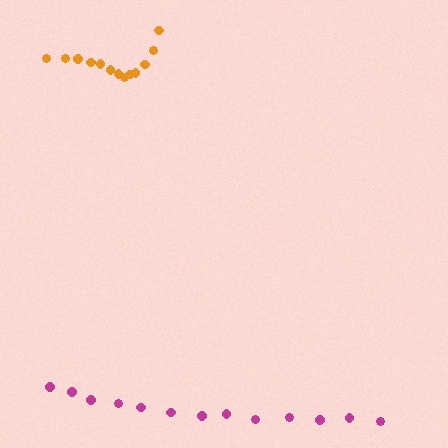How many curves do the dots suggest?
There are 2 distinct paths.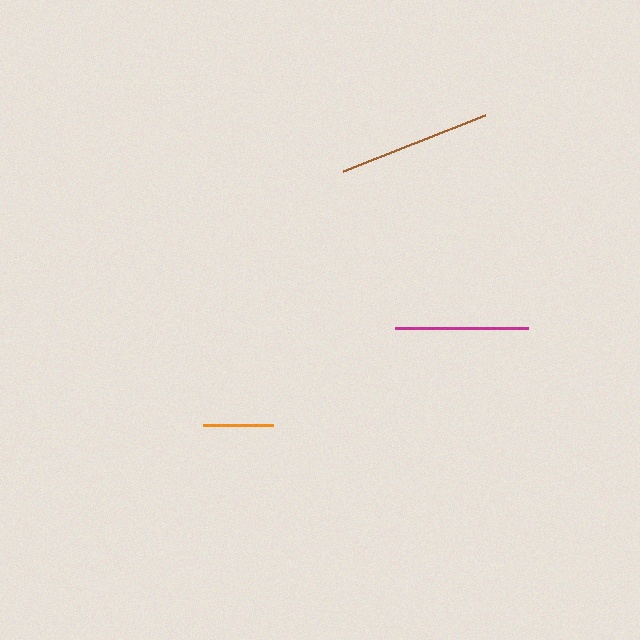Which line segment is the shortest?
The orange line is the shortest at approximately 70 pixels.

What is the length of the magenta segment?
The magenta segment is approximately 132 pixels long.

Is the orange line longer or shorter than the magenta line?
The magenta line is longer than the orange line.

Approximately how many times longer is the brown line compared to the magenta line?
The brown line is approximately 1.2 times the length of the magenta line.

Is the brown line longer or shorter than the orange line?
The brown line is longer than the orange line.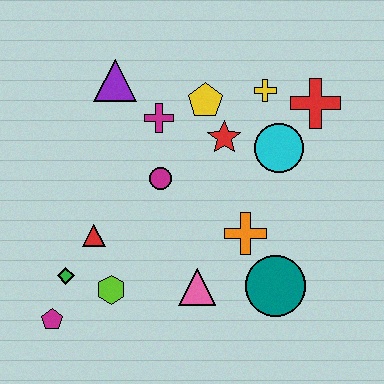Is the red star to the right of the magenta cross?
Yes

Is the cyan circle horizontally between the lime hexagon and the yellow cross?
No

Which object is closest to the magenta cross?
The yellow pentagon is closest to the magenta cross.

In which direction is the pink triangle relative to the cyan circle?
The pink triangle is below the cyan circle.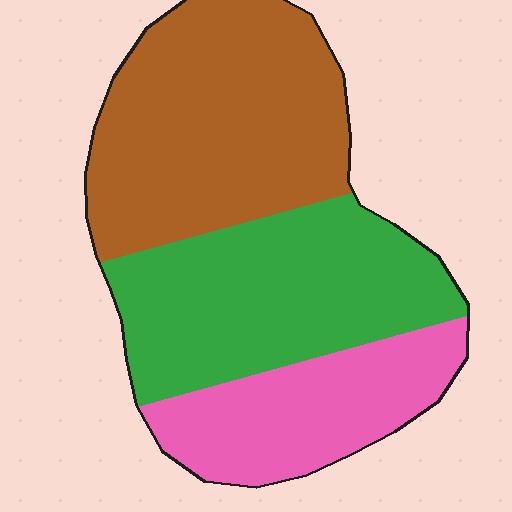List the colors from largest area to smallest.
From largest to smallest: brown, green, pink.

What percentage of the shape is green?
Green covers around 35% of the shape.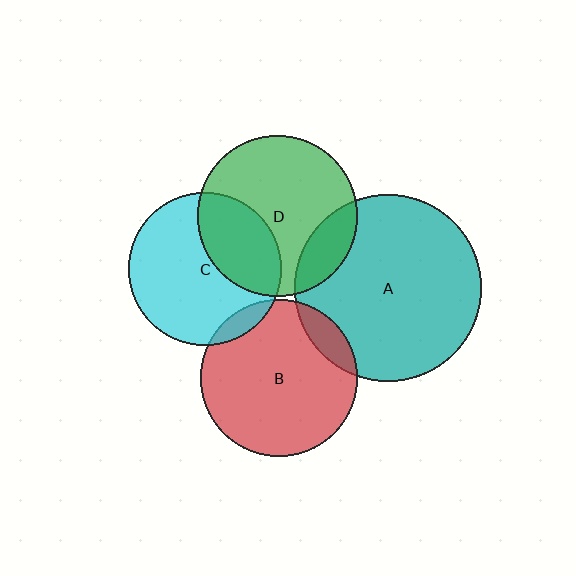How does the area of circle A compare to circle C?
Approximately 1.5 times.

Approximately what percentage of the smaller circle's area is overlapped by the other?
Approximately 15%.